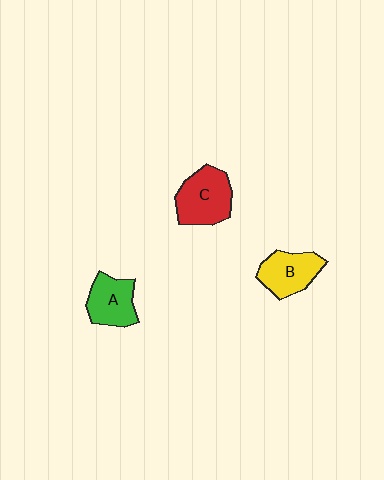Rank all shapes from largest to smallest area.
From largest to smallest: C (red), B (yellow), A (green).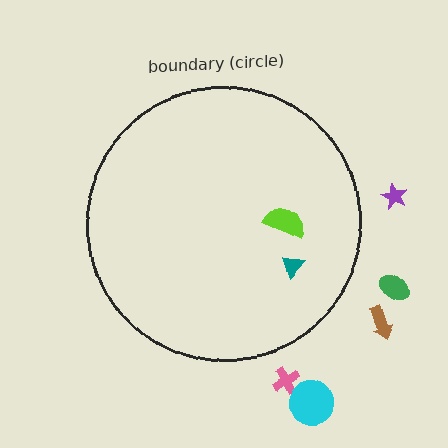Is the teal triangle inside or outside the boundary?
Inside.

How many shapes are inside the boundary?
2 inside, 5 outside.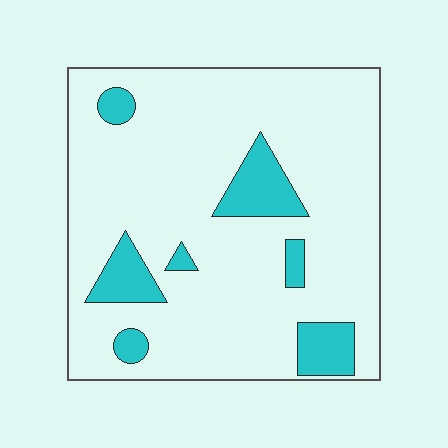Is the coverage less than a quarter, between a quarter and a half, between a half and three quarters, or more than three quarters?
Less than a quarter.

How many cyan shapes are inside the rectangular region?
7.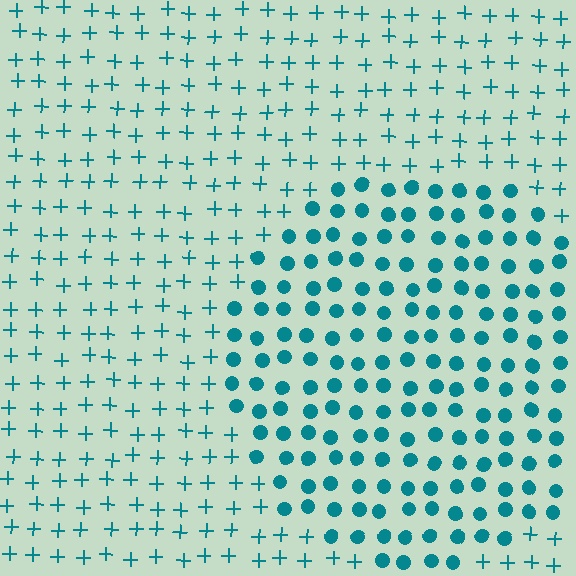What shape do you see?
I see a circle.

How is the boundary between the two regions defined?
The boundary is defined by a change in element shape: circles inside vs. plus signs outside. All elements share the same color and spacing.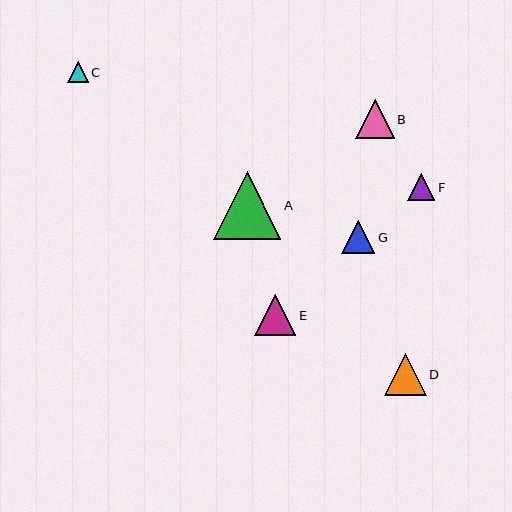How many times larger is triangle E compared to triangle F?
Triangle E is approximately 1.5 times the size of triangle F.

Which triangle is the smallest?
Triangle C is the smallest with a size of approximately 20 pixels.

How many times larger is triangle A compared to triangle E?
Triangle A is approximately 1.7 times the size of triangle E.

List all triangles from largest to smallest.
From largest to smallest: A, D, E, B, G, F, C.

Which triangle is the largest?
Triangle A is the largest with a size of approximately 68 pixels.